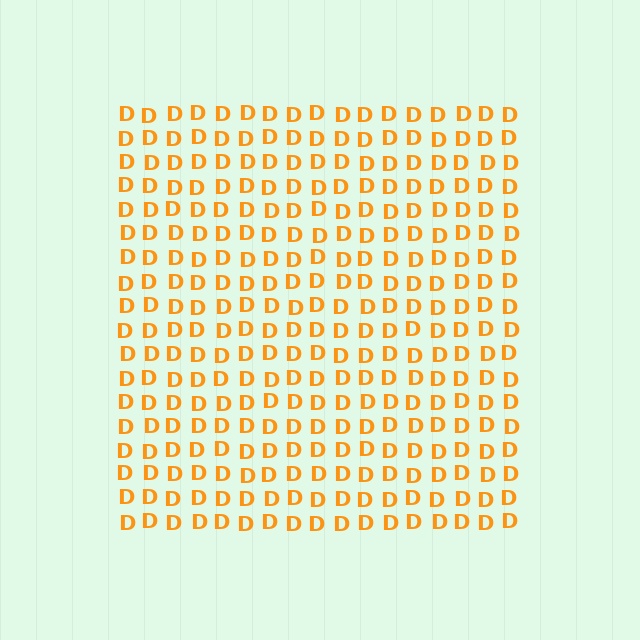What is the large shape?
The large shape is a square.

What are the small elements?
The small elements are letter D's.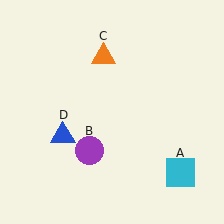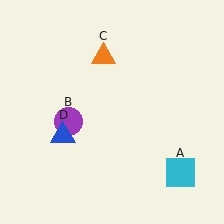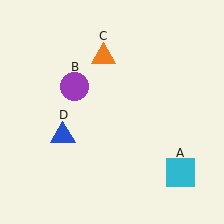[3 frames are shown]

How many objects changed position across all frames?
1 object changed position: purple circle (object B).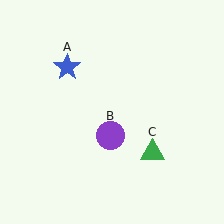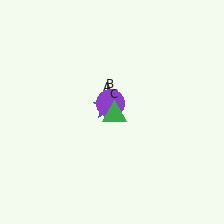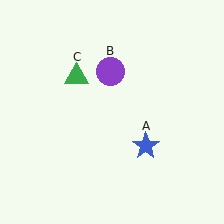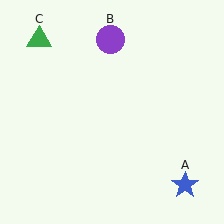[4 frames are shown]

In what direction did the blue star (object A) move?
The blue star (object A) moved down and to the right.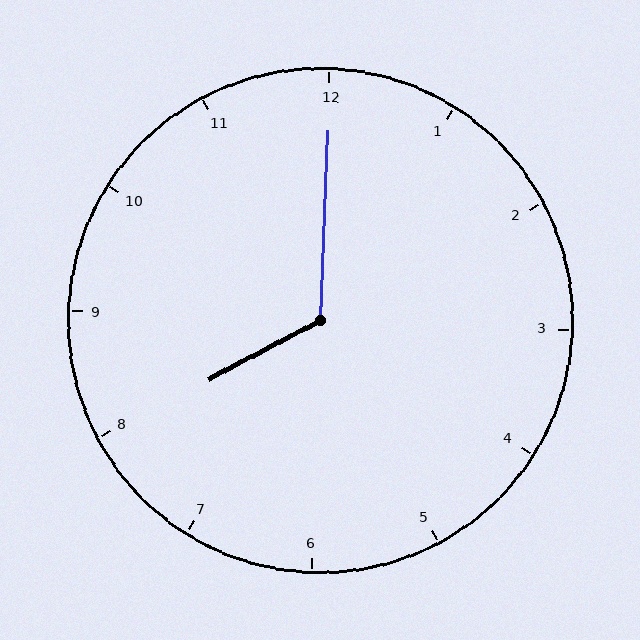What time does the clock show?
8:00.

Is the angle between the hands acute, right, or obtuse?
It is obtuse.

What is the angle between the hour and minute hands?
Approximately 120 degrees.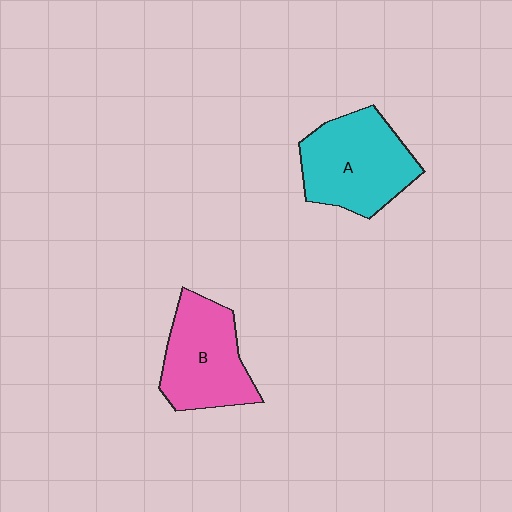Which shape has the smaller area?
Shape B (pink).